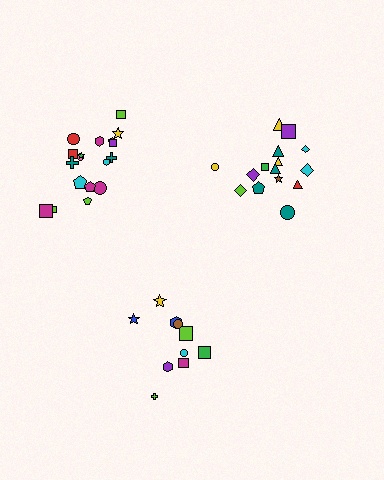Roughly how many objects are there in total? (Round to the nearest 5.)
Roughly 45 objects in total.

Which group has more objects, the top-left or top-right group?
The top-left group.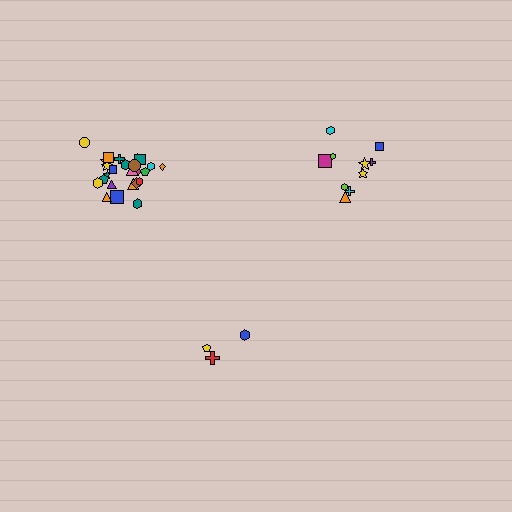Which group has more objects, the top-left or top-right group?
The top-left group.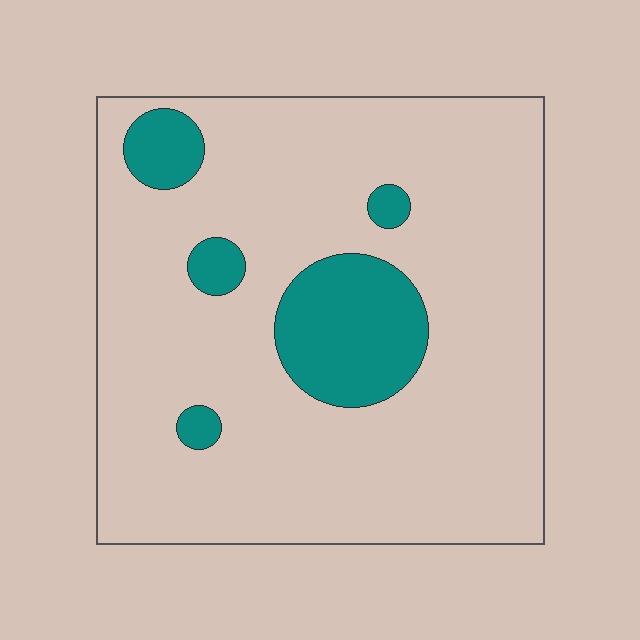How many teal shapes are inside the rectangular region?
5.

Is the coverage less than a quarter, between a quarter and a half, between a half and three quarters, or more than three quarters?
Less than a quarter.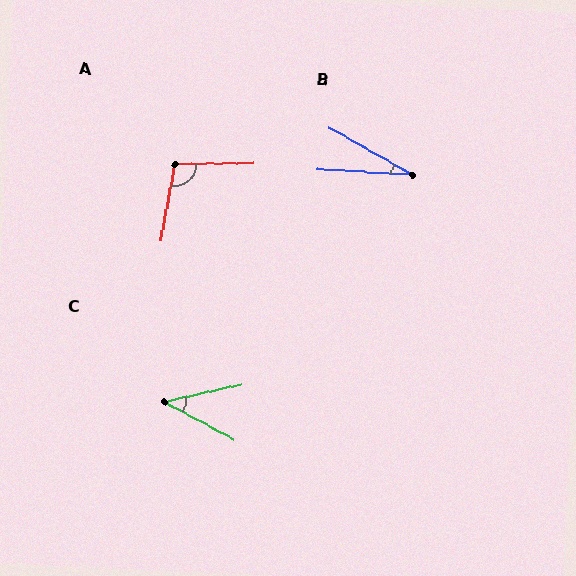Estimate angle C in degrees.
Approximately 41 degrees.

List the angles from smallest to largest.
B (26°), C (41°), A (102°).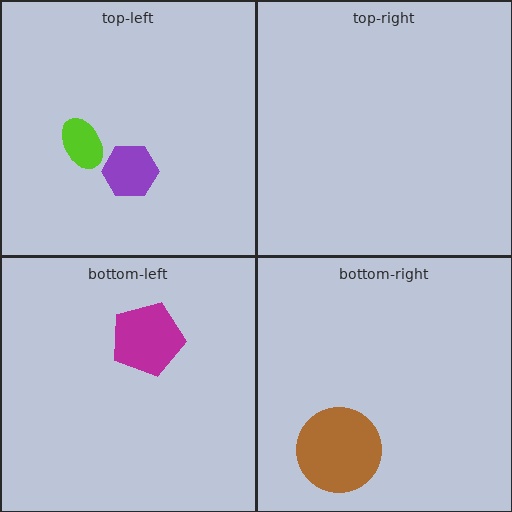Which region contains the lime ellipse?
The top-left region.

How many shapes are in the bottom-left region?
1.